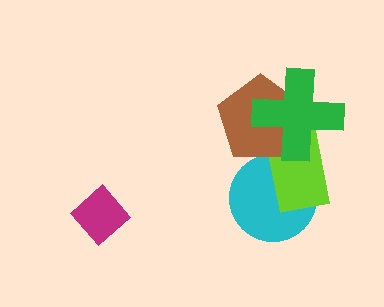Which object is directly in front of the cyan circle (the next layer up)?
The lime rectangle is directly in front of the cyan circle.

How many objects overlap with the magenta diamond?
0 objects overlap with the magenta diamond.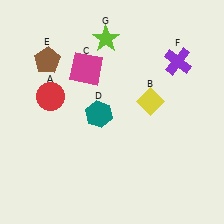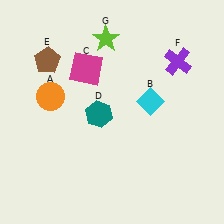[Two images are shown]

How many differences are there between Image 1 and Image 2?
There are 2 differences between the two images.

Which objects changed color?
A changed from red to orange. B changed from yellow to cyan.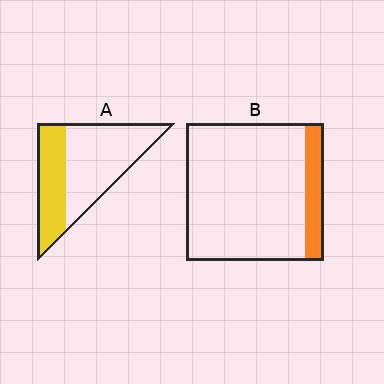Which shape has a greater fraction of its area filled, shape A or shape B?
Shape A.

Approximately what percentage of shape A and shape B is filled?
A is approximately 35% and B is approximately 15%.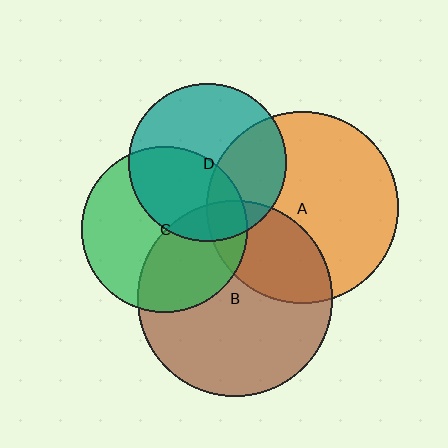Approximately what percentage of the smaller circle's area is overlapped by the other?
Approximately 35%.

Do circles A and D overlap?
Yes.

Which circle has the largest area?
Circle B (brown).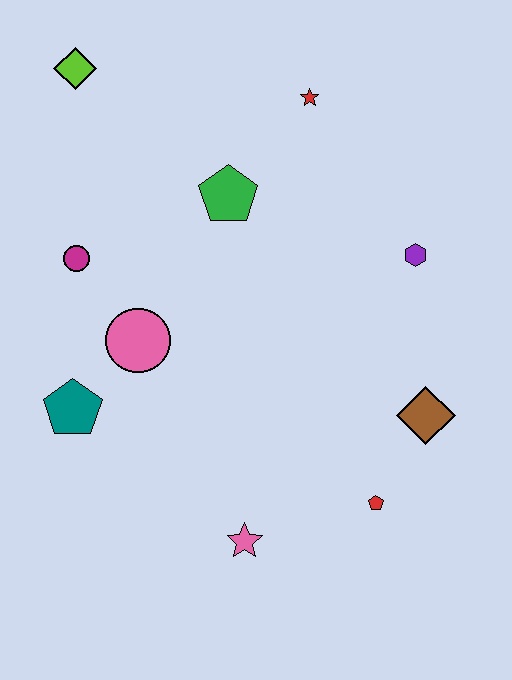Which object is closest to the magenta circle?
The pink circle is closest to the magenta circle.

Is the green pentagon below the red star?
Yes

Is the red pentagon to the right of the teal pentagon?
Yes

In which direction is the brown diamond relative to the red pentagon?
The brown diamond is above the red pentagon.